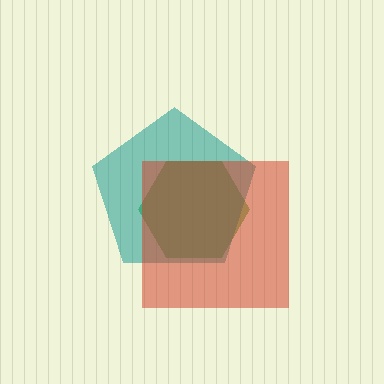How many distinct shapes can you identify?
There are 3 distinct shapes: a green hexagon, a teal pentagon, a red square.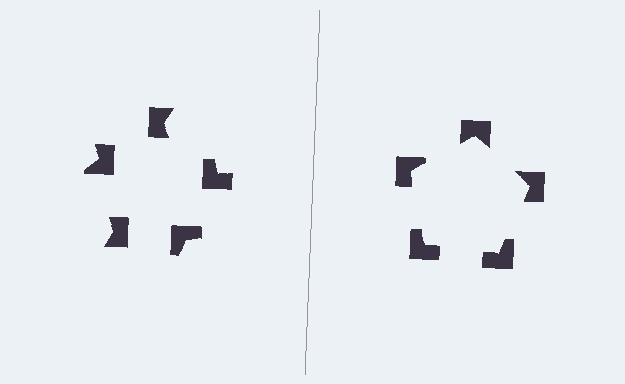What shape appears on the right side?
An illusory pentagon.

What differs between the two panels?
The notched squares are positioned identically on both sides; only the wedge orientations differ. On the right they align to a pentagon; on the left they are misaligned.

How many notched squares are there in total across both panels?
10 — 5 on each side.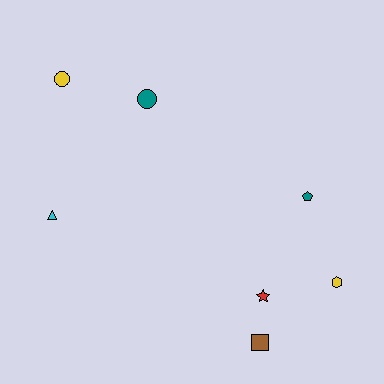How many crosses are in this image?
There are no crosses.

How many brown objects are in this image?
There is 1 brown object.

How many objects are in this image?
There are 7 objects.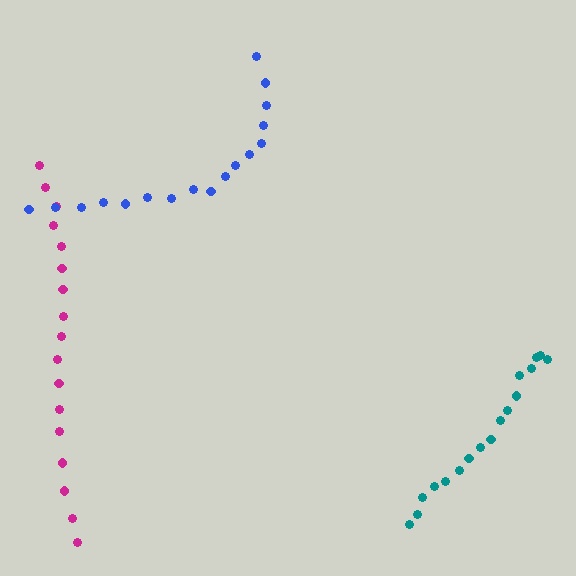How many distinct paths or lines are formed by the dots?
There are 3 distinct paths.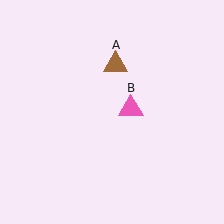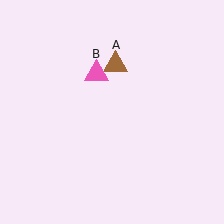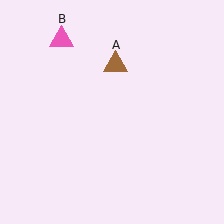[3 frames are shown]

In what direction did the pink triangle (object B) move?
The pink triangle (object B) moved up and to the left.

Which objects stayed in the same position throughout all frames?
Brown triangle (object A) remained stationary.